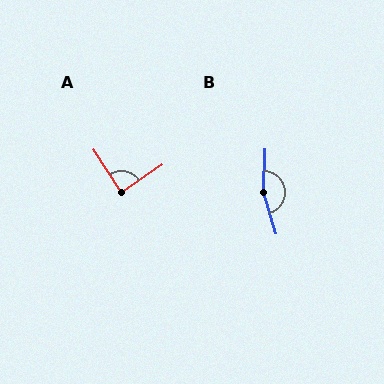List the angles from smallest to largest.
A (88°), B (162°).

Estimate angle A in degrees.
Approximately 88 degrees.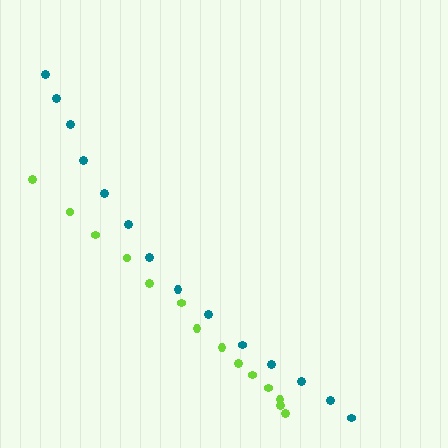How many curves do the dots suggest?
There are 2 distinct paths.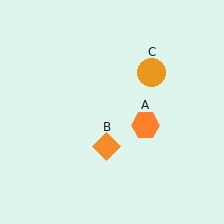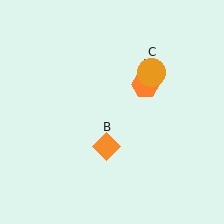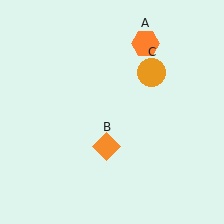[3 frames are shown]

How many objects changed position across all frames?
1 object changed position: orange hexagon (object A).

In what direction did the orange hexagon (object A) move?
The orange hexagon (object A) moved up.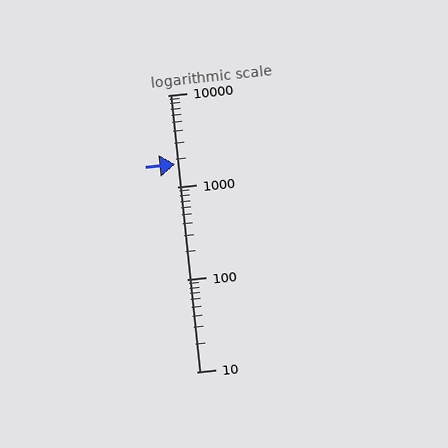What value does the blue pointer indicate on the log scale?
The pointer indicates approximately 1800.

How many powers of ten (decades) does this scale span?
The scale spans 3 decades, from 10 to 10000.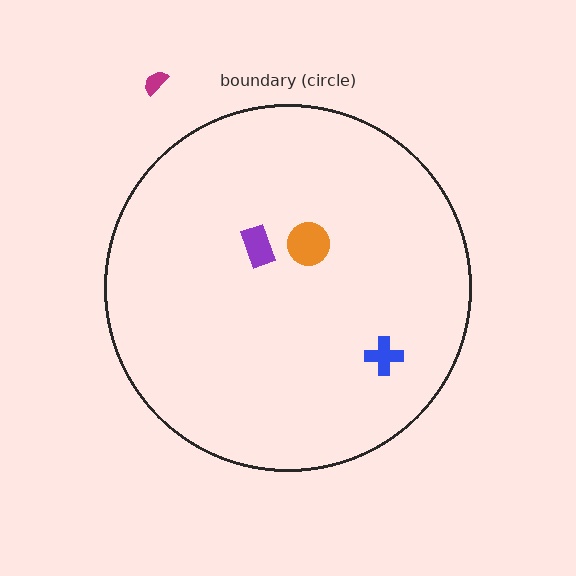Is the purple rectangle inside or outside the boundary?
Inside.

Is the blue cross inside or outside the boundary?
Inside.